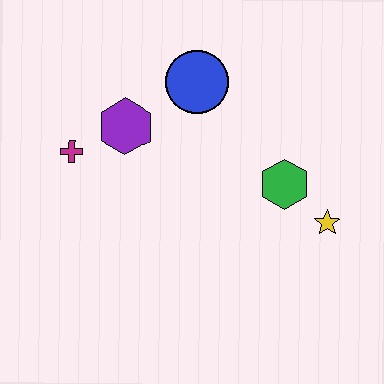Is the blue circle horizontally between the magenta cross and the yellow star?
Yes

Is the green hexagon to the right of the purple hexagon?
Yes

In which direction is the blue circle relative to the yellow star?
The blue circle is above the yellow star.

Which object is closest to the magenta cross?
The purple hexagon is closest to the magenta cross.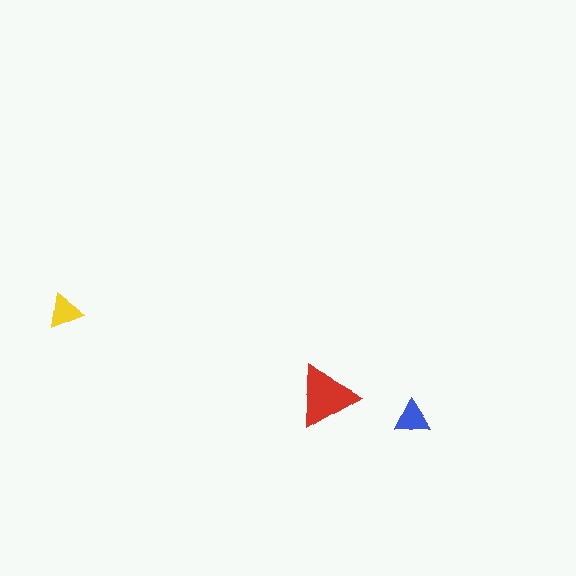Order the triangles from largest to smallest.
the red one, the blue one, the yellow one.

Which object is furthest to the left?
The yellow triangle is leftmost.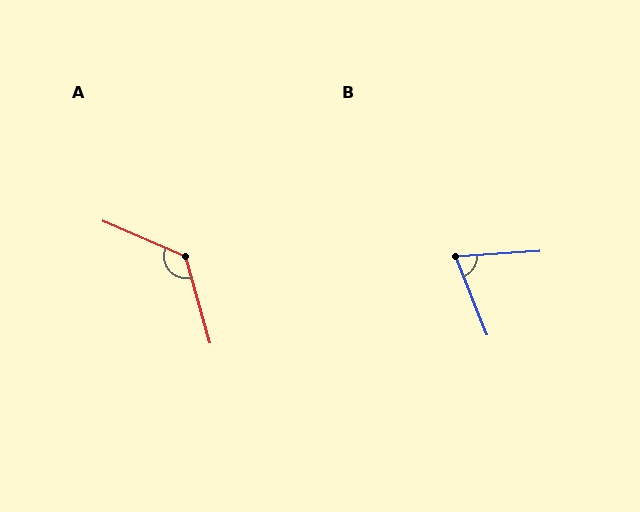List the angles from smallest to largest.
B (72°), A (129°).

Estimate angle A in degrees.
Approximately 129 degrees.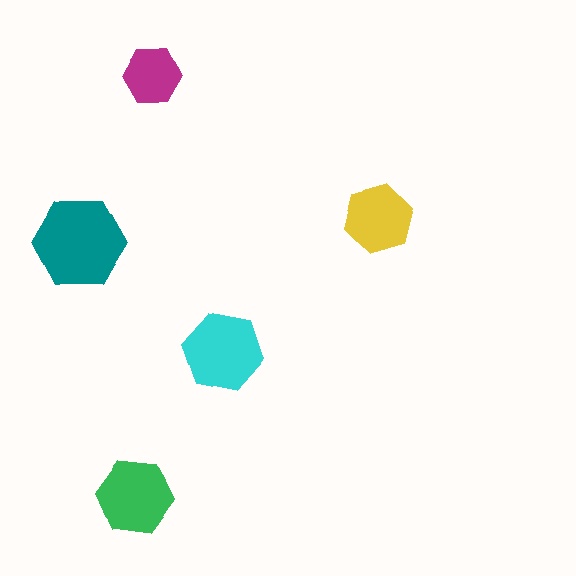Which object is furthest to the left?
The teal hexagon is leftmost.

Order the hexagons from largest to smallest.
the teal one, the cyan one, the green one, the yellow one, the magenta one.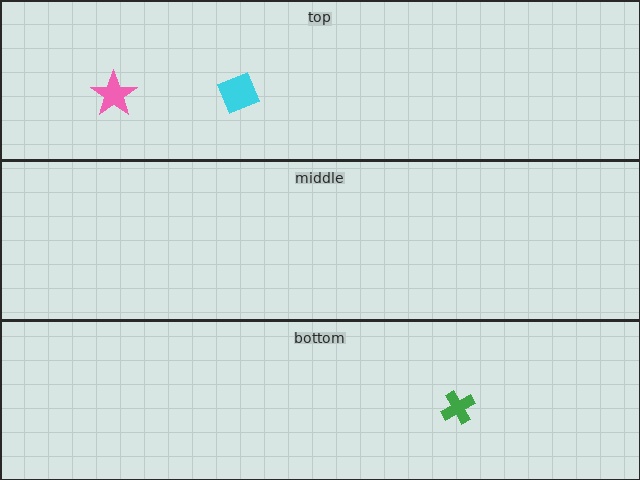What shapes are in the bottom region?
The green cross.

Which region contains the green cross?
The bottom region.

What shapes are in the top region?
The pink star, the cyan diamond.